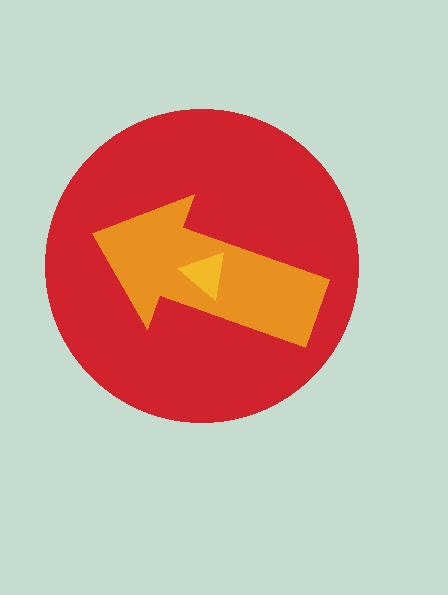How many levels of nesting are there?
3.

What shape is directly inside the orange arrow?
The yellow triangle.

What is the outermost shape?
The red circle.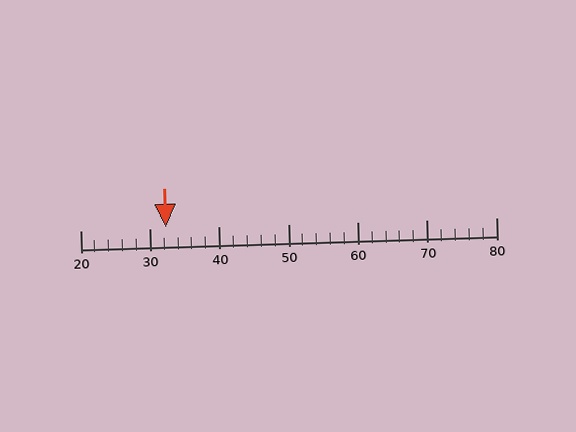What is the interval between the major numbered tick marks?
The major tick marks are spaced 10 units apart.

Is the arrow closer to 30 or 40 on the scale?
The arrow is closer to 30.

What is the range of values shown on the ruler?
The ruler shows values from 20 to 80.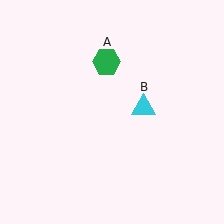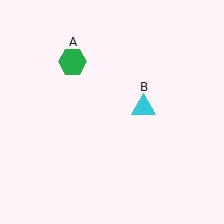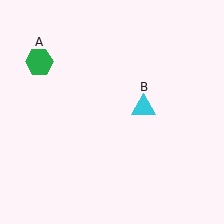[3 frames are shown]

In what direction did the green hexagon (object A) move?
The green hexagon (object A) moved left.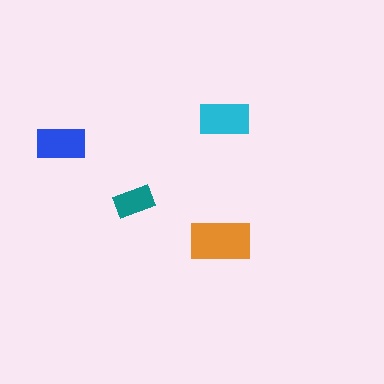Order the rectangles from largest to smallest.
the orange one, the cyan one, the blue one, the teal one.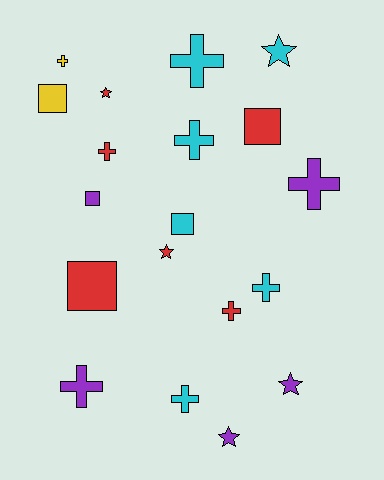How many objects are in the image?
There are 19 objects.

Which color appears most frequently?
Red, with 6 objects.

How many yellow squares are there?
There is 1 yellow square.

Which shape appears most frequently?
Cross, with 9 objects.